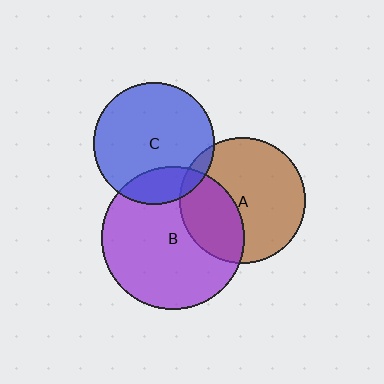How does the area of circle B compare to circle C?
Approximately 1.4 times.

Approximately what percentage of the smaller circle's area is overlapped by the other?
Approximately 5%.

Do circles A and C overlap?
Yes.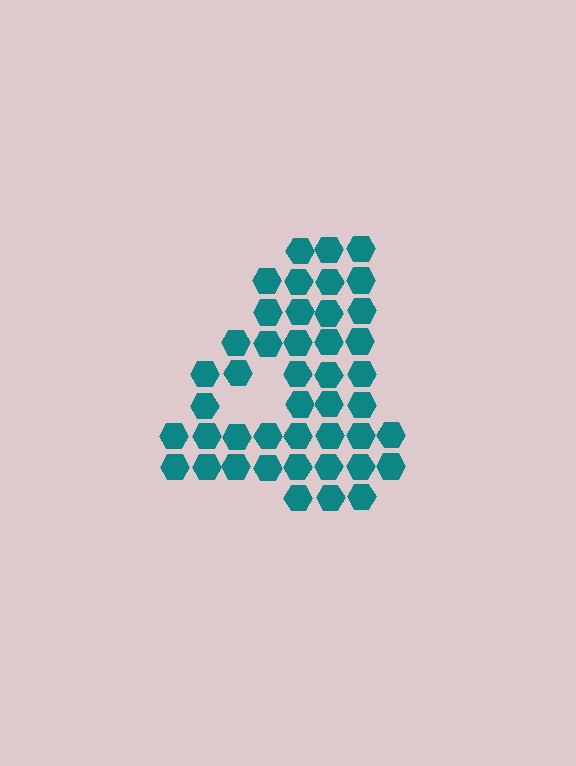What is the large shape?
The large shape is the digit 4.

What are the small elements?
The small elements are hexagons.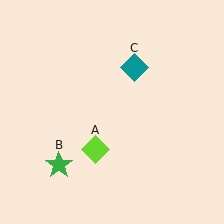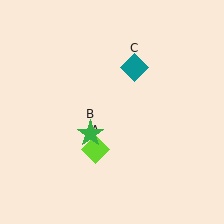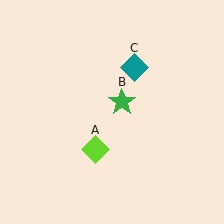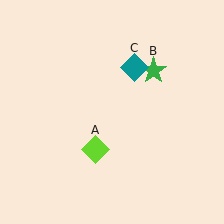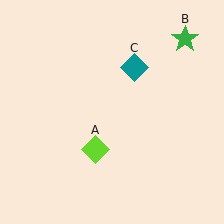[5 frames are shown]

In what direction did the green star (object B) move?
The green star (object B) moved up and to the right.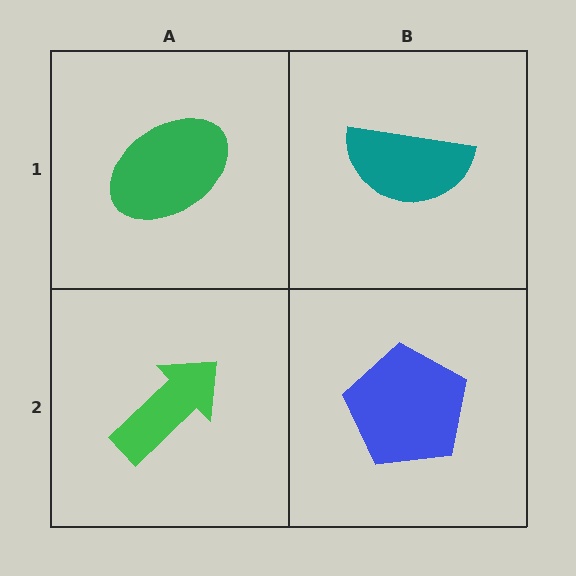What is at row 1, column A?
A green ellipse.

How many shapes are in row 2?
2 shapes.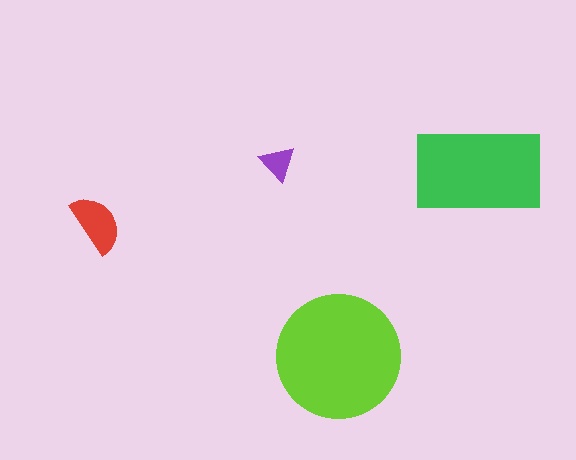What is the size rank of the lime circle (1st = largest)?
1st.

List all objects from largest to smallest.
The lime circle, the green rectangle, the red semicircle, the purple triangle.